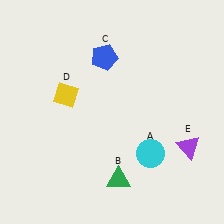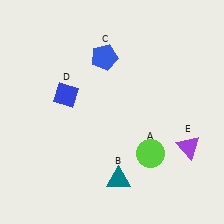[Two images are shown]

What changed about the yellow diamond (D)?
In Image 1, D is yellow. In Image 2, it changed to blue.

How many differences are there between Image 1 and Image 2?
There are 3 differences between the two images.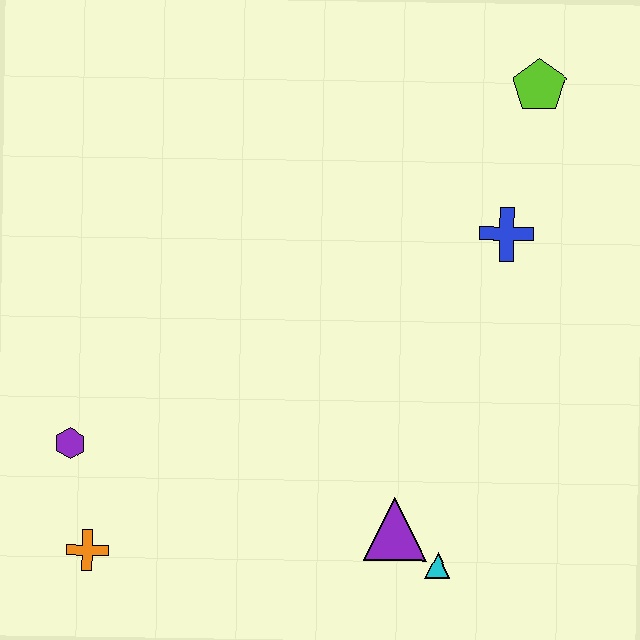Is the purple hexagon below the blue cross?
Yes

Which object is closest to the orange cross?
The purple hexagon is closest to the orange cross.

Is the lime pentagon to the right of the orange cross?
Yes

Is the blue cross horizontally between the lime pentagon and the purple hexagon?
Yes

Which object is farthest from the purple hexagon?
The lime pentagon is farthest from the purple hexagon.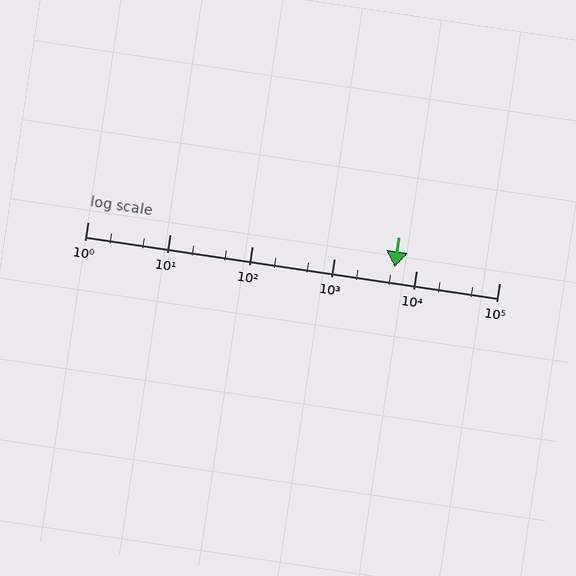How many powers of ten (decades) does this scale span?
The scale spans 5 decades, from 1 to 100000.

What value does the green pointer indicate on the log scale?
The pointer indicates approximately 5400.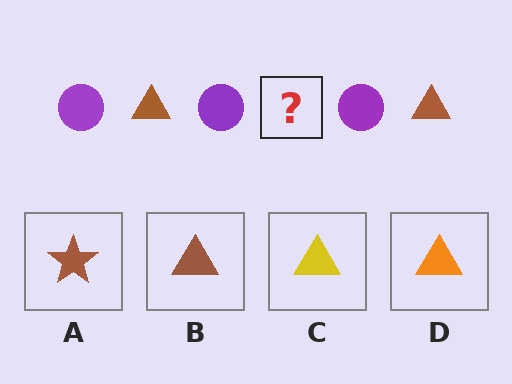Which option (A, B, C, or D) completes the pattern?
B.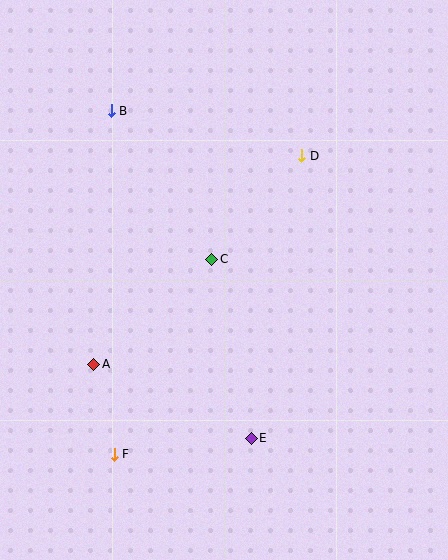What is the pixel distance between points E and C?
The distance between E and C is 183 pixels.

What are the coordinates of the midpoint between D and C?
The midpoint between D and C is at (257, 207).